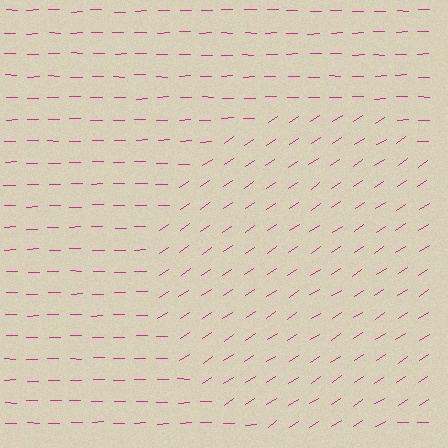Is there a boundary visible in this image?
Yes, there is a texture boundary formed by a change in line orientation.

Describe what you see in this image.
The image is filled with small magenta line segments. A circle region in the image has lines oriented differently from the surrounding lines, creating a visible texture boundary.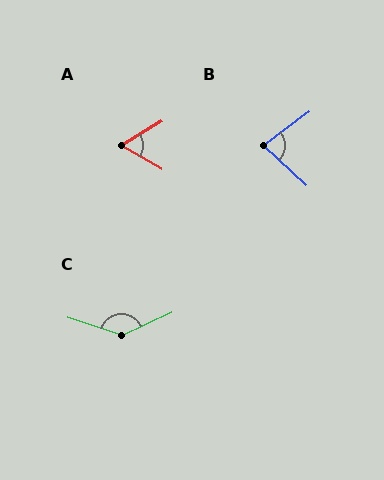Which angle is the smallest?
A, at approximately 61 degrees.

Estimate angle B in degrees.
Approximately 79 degrees.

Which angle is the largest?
C, at approximately 137 degrees.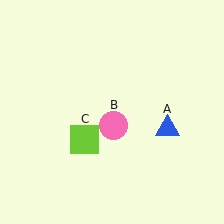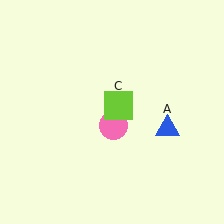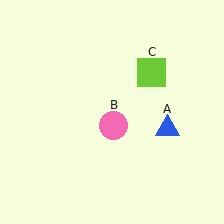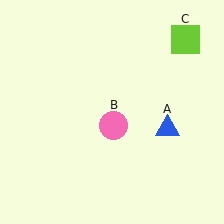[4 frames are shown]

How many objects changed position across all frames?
1 object changed position: lime square (object C).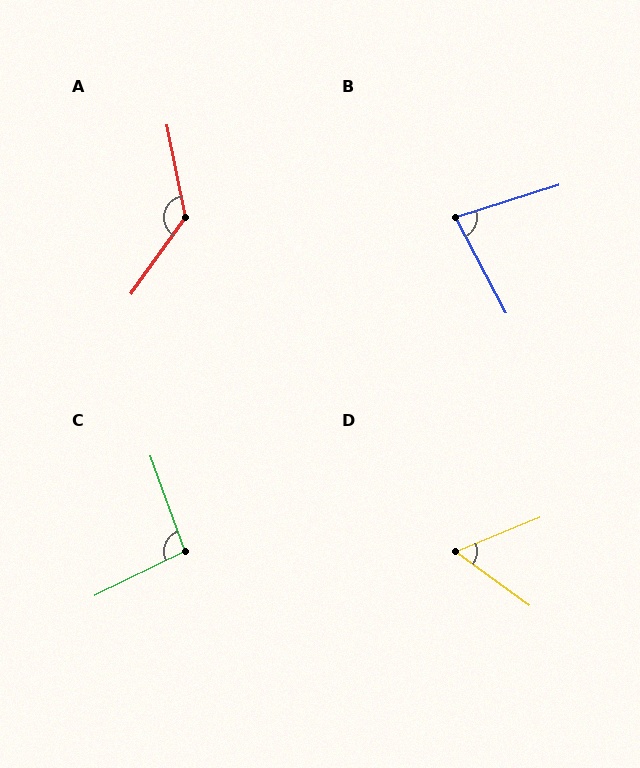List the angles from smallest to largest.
D (58°), B (79°), C (96°), A (133°).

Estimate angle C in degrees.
Approximately 96 degrees.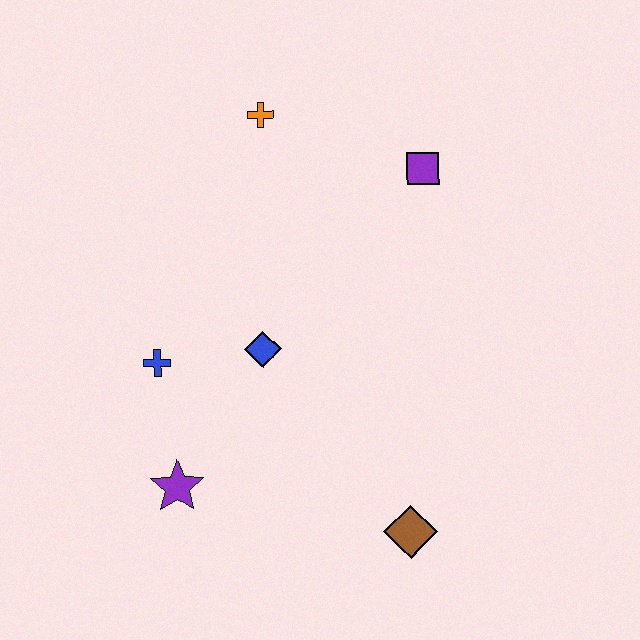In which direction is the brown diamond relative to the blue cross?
The brown diamond is to the right of the blue cross.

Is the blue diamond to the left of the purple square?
Yes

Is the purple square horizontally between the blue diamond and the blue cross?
No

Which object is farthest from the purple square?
The purple star is farthest from the purple square.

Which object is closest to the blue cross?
The blue diamond is closest to the blue cross.